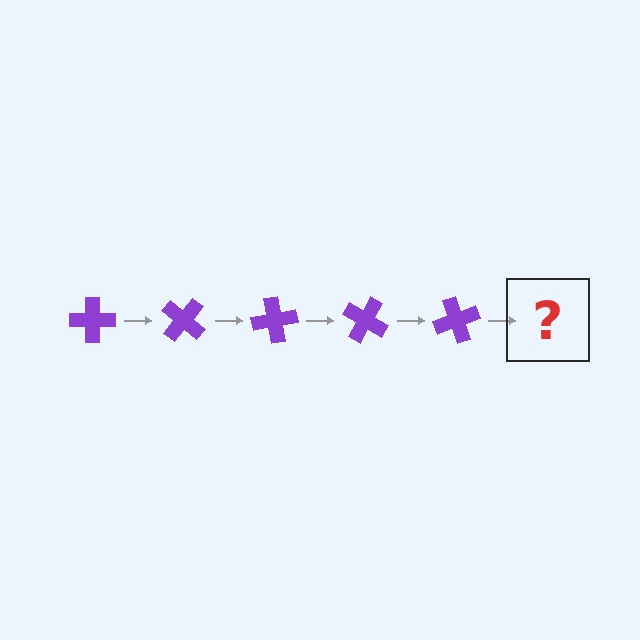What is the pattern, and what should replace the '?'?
The pattern is that the cross rotates 40 degrees each step. The '?' should be a purple cross rotated 200 degrees.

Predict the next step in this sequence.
The next step is a purple cross rotated 200 degrees.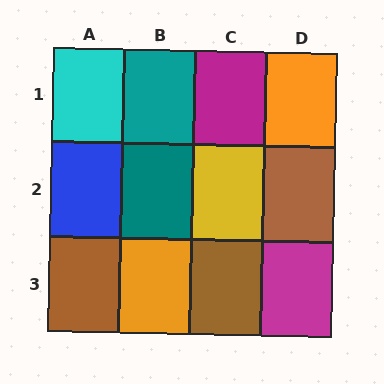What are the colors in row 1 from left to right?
Cyan, teal, magenta, orange.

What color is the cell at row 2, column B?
Teal.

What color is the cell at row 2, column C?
Yellow.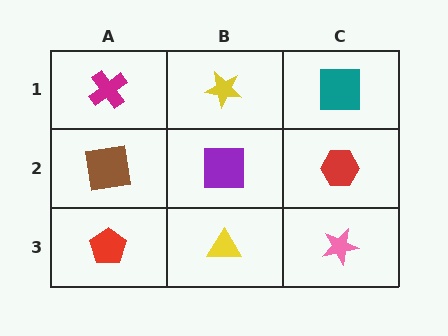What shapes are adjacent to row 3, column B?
A purple square (row 2, column B), a red pentagon (row 3, column A), a pink star (row 3, column C).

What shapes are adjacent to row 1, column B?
A purple square (row 2, column B), a magenta cross (row 1, column A), a teal square (row 1, column C).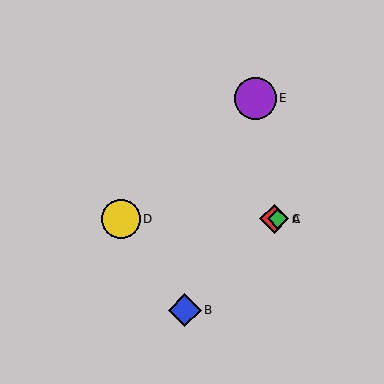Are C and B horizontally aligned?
No, C is at y≈219 and B is at y≈310.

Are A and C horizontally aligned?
Yes, both are at y≈219.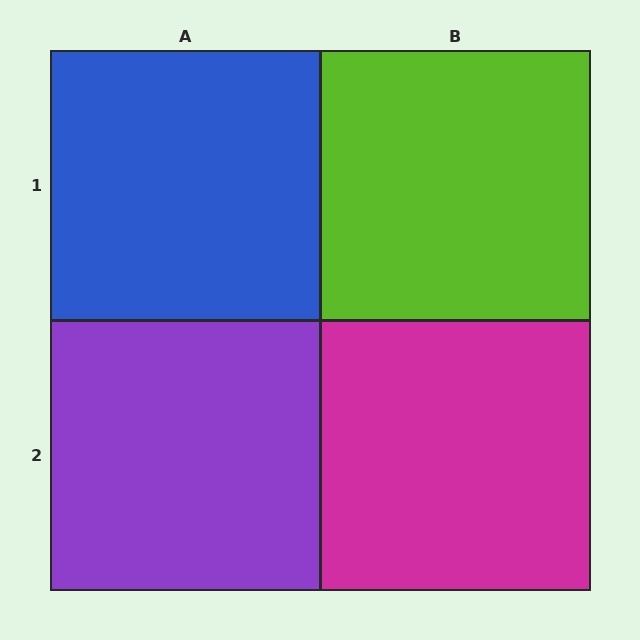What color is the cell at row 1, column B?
Lime.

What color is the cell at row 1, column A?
Blue.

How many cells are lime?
1 cell is lime.